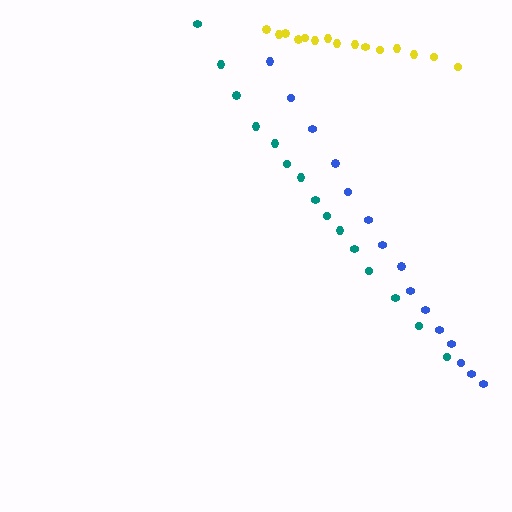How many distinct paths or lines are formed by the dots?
There are 3 distinct paths.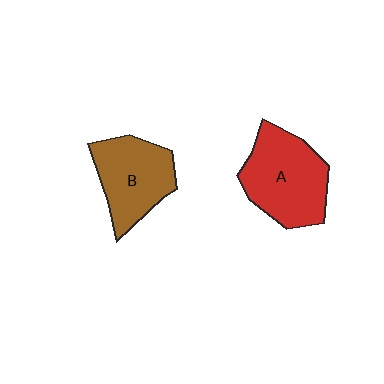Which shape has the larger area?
Shape A (red).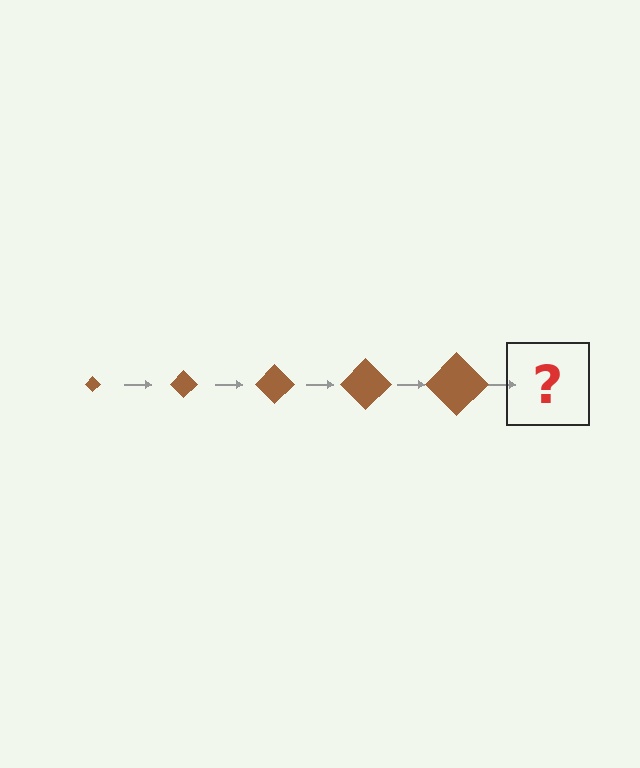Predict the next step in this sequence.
The next step is a brown diamond, larger than the previous one.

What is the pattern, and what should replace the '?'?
The pattern is that the diamond gets progressively larger each step. The '?' should be a brown diamond, larger than the previous one.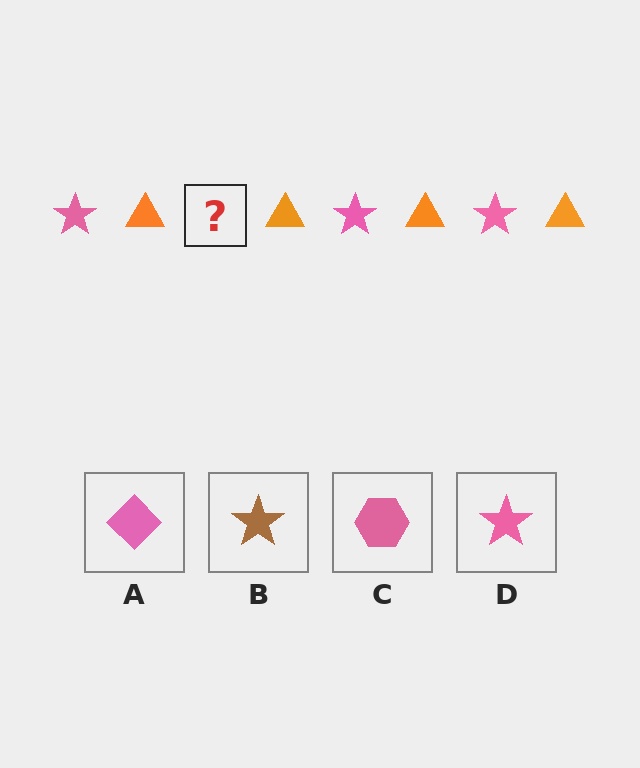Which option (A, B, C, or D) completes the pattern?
D.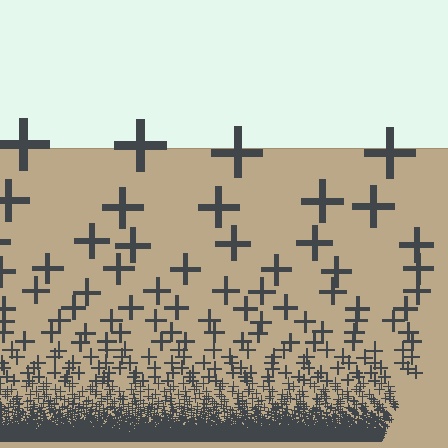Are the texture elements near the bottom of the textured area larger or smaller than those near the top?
Smaller. The gradient is inverted — elements near the bottom are smaller and denser.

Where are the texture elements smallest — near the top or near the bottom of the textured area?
Near the bottom.